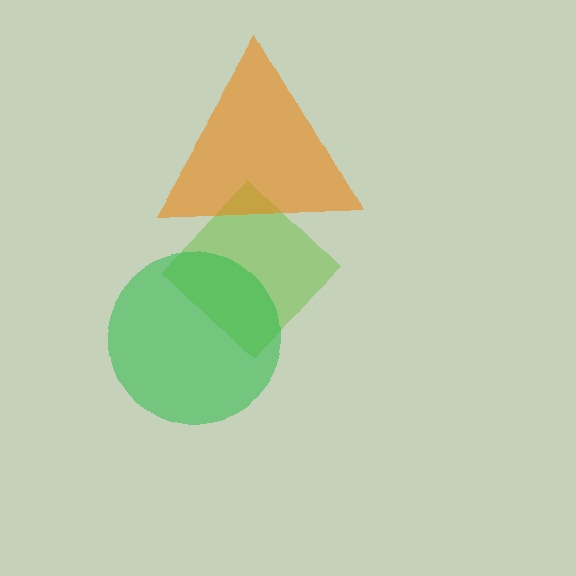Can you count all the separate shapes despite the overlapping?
Yes, there are 3 separate shapes.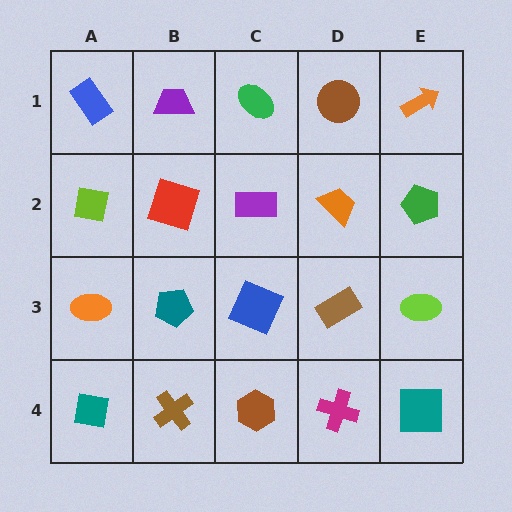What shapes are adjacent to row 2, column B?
A purple trapezoid (row 1, column B), a teal pentagon (row 3, column B), a lime square (row 2, column A), a purple rectangle (row 2, column C).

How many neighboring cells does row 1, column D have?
3.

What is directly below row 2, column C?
A blue square.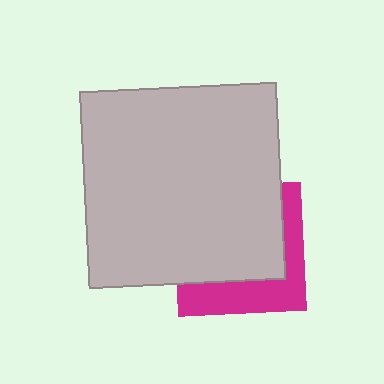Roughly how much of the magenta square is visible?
A small part of it is visible (roughly 37%).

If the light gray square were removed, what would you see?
You would see the complete magenta square.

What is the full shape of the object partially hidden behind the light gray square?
The partially hidden object is a magenta square.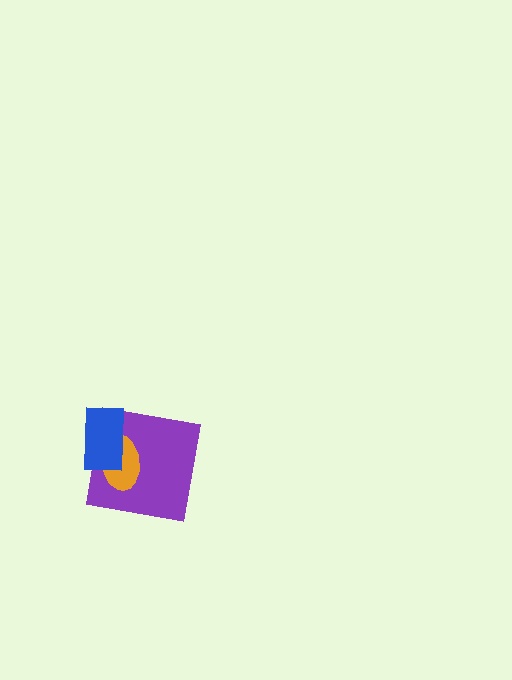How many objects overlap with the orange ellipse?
2 objects overlap with the orange ellipse.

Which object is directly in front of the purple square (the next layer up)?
The orange ellipse is directly in front of the purple square.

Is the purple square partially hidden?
Yes, it is partially covered by another shape.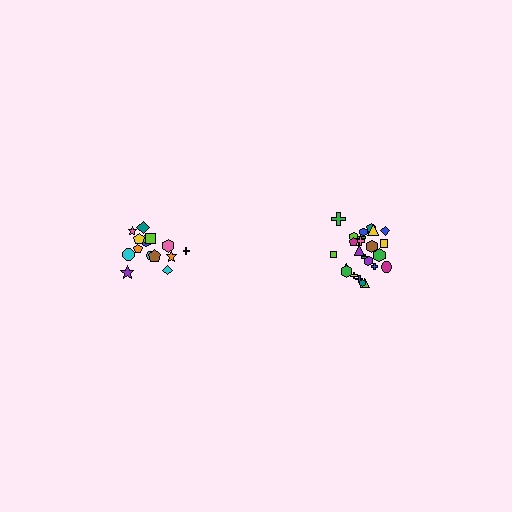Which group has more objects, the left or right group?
The right group.